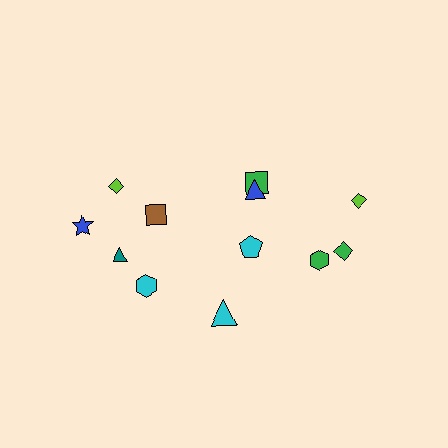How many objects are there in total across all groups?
There are 12 objects.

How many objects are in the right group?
There are 7 objects.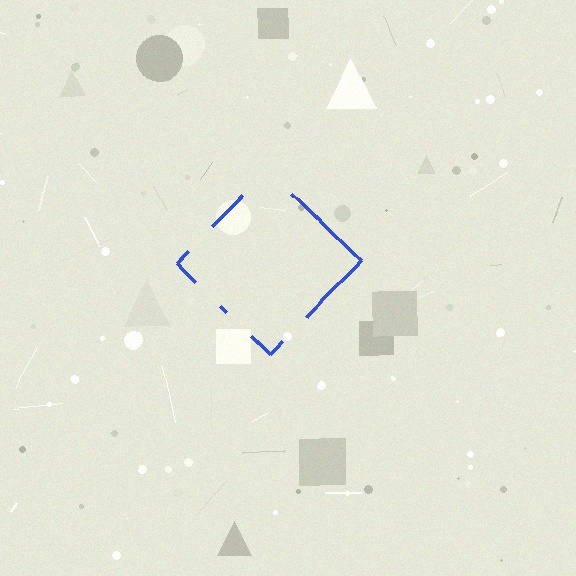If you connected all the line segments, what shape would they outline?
They would outline a diamond.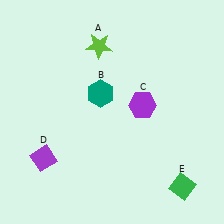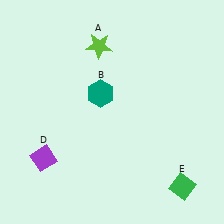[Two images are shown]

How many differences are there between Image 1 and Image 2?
There is 1 difference between the two images.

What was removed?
The purple hexagon (C) was removed in Image 2.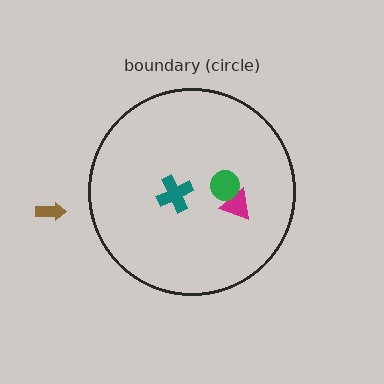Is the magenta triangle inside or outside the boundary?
Inside.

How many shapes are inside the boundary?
3 inside, 1 outside.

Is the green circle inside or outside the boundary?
Inside.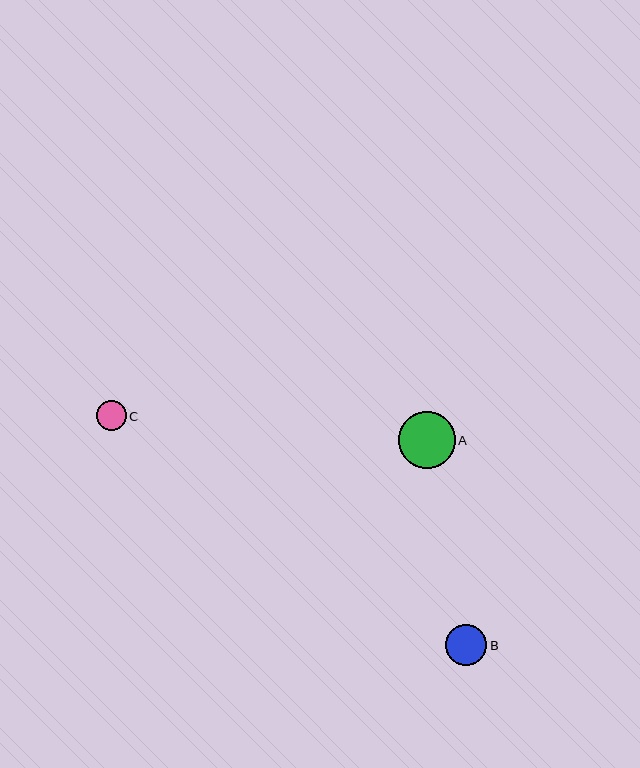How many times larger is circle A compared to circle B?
Circle A is approximately 1.4 times the size of circle B.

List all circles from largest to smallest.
From largest to smallest: A, B, C.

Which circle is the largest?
Circle A is the largest with a size of approximately 57 pixels.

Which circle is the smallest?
Circle C is the smallest with a size of approximately 30 pixels.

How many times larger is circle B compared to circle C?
Circle B is approximately 1.4 times the size of circle C.